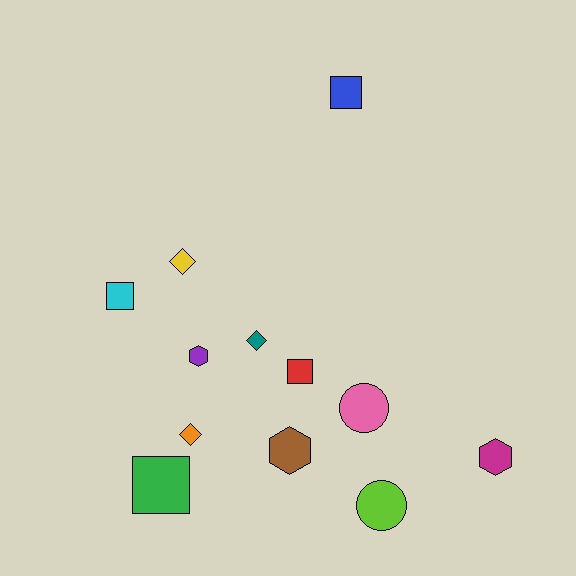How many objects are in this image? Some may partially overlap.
There are 12 objects.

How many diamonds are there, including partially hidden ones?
There are 3 diamonds.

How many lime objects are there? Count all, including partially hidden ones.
There is 1 lime object.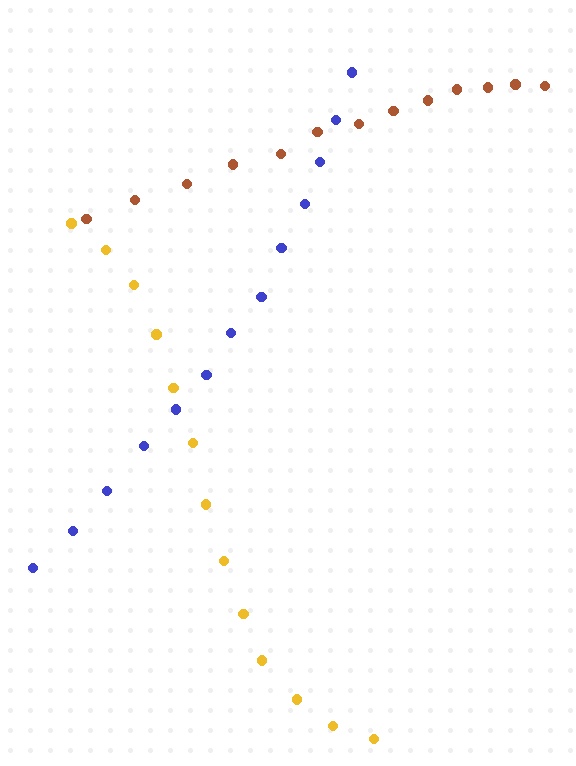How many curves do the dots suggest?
There are 3 distinct paths.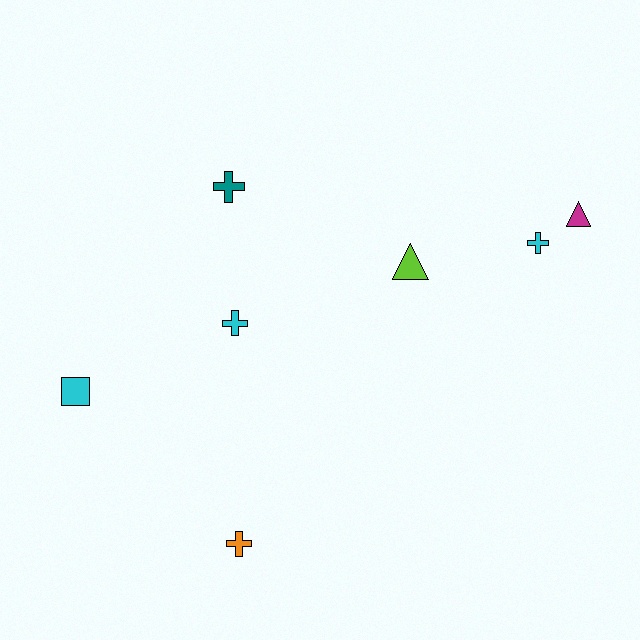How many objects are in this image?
There are 7 objects.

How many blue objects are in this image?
There are no blue objects.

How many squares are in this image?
There is 1 square.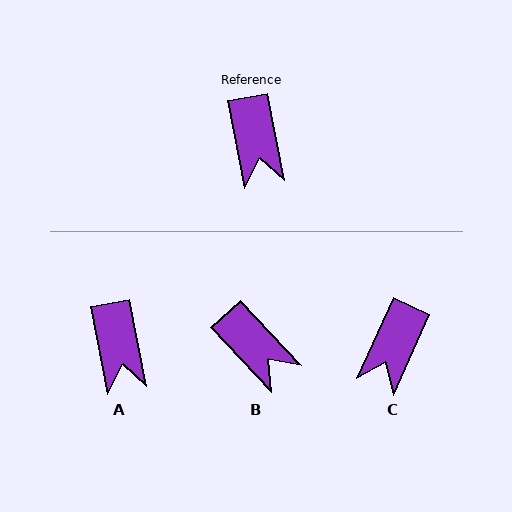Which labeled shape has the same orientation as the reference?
A.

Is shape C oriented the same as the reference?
No, it is off by about 35 degrees.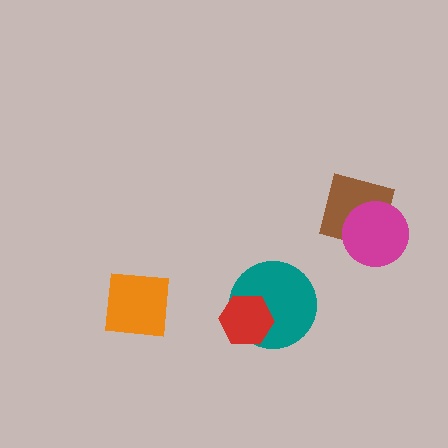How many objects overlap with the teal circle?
1 object overlaps with the teal circle.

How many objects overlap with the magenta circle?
1 object overlaps with the magenta circle.